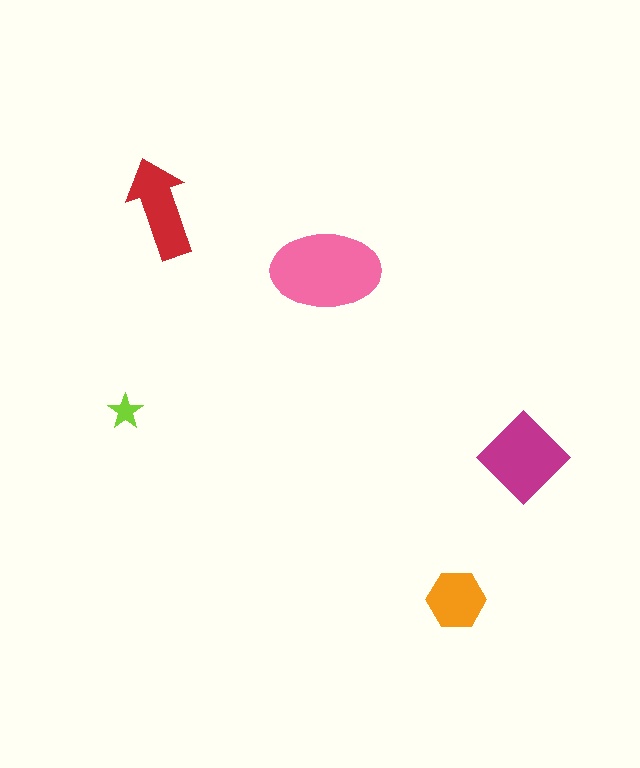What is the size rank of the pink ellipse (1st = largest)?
1st.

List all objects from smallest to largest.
The lime star, the orange hexagon, the red arrow, the magenta diamond, the pink ellipse.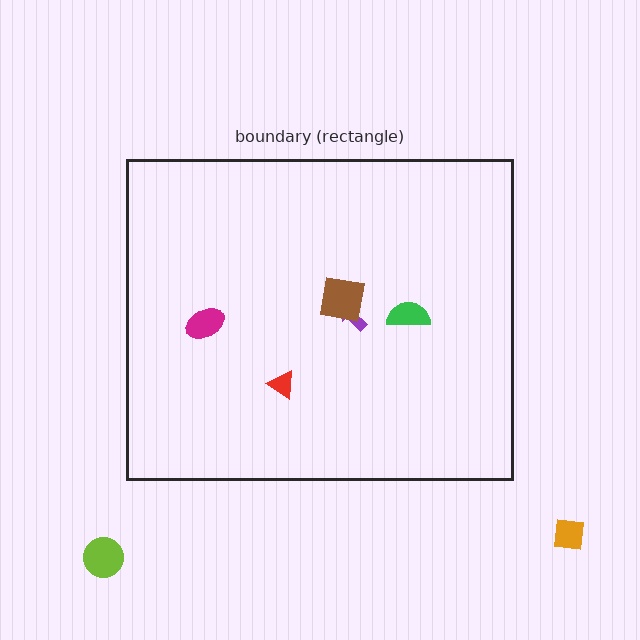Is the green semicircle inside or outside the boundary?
Inside.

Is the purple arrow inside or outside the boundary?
Inside.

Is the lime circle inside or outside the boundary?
Outside.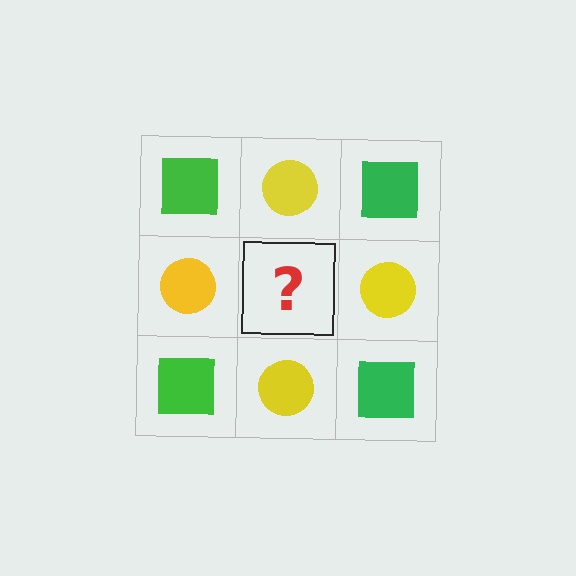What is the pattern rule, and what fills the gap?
The rule is that it alternates green square and yellow circle in a checkerboard pattern. The gap should be filled with a green square.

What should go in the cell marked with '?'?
The missing cell should contain a green square.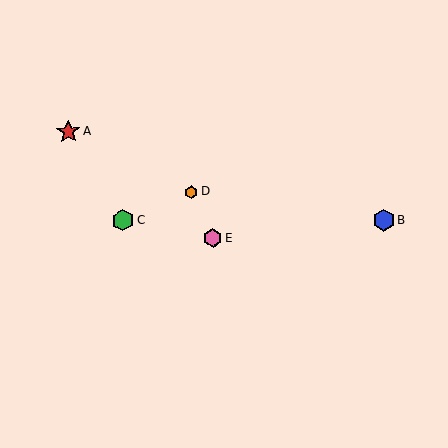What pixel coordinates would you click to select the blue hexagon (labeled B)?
Click at (384, 221) to select the blue hexagon B.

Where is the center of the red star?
The center of the red star is at (68, 132).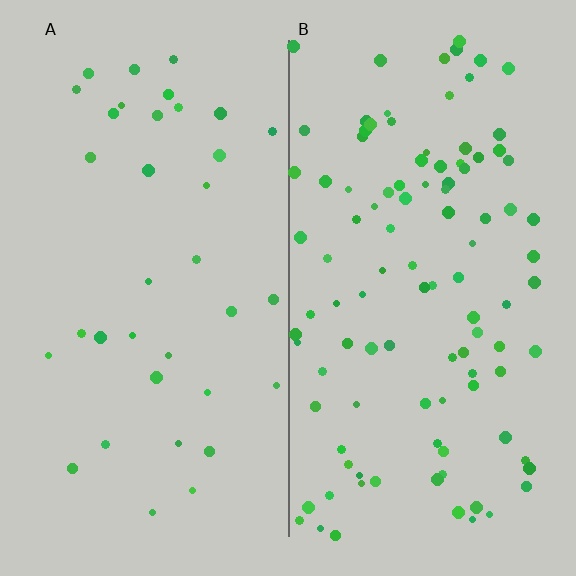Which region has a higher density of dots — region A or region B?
B (the right).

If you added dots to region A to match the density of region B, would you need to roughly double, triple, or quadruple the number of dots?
Approximately triple.